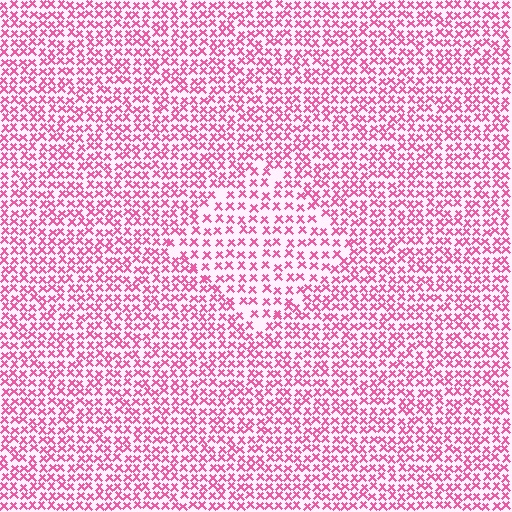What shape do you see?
I see a diamond.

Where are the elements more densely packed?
The elements are more densely packed outside the diamond boundary.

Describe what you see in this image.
The image contains small pink elements arranged at two different densities. A diamond-shaped region is visible where the elements are less densely packed than the surrounding area.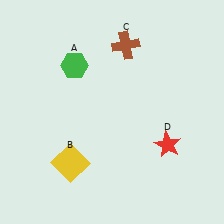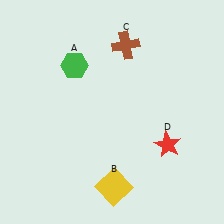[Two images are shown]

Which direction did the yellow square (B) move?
The yellow square (B) moved right.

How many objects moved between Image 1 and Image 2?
1 object moved between the two images.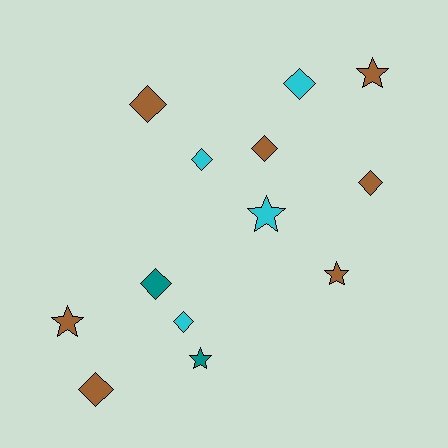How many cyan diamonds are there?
There are 3 cyan diamonds.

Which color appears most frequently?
Brown, with 7 objects.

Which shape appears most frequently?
Diamond, with 8 objects.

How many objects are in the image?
There are 13 objects.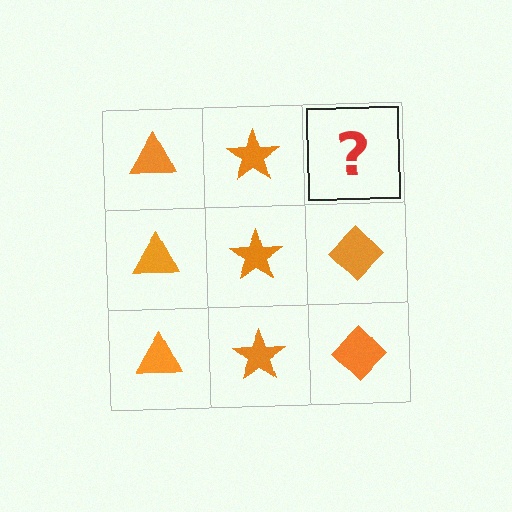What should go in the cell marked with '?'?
The missing cell should contain an orange diamond.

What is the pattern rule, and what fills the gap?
The rule is that each column has a consistent shape. The gap should be filled with an orange diamond.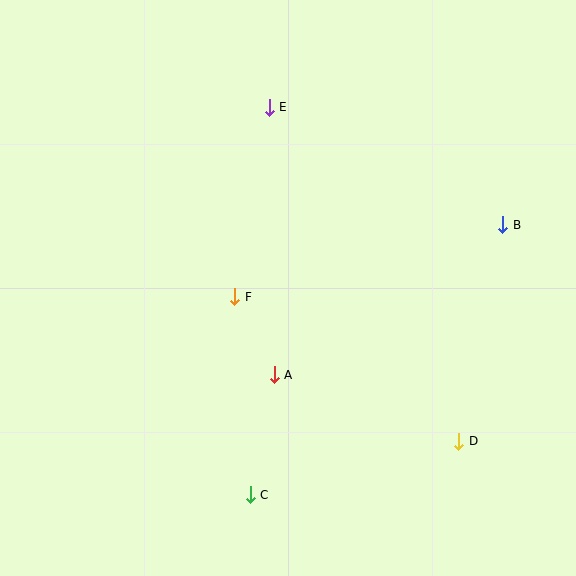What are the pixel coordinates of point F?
Point F is at (235, 297).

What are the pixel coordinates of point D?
Point D is at (459, 441).